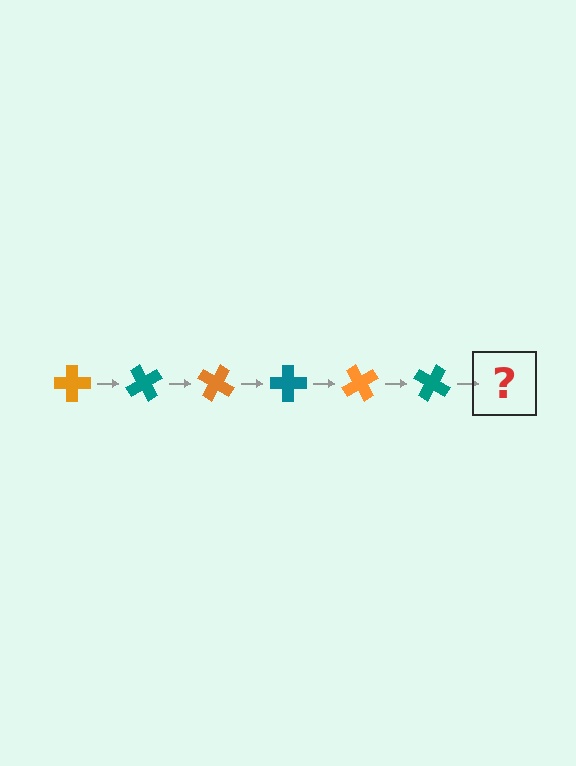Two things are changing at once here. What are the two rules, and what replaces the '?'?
The two rules are that it rotates 60 degrees each step and the color cycles through orange and teal. The '?' should be an orange cross, rotated 360 degrees from the start.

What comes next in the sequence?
The next element should be an orange cross, rotated 360 degrees from the start.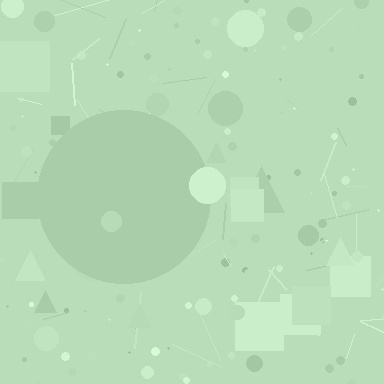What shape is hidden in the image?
A circle is hidden in the image.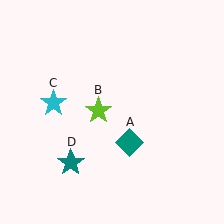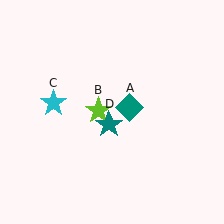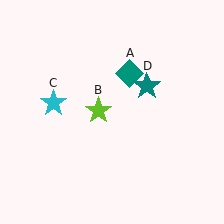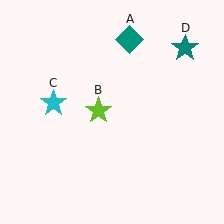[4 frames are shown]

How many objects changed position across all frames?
2 objects changed position: teal diamond (object A), teal star (object D).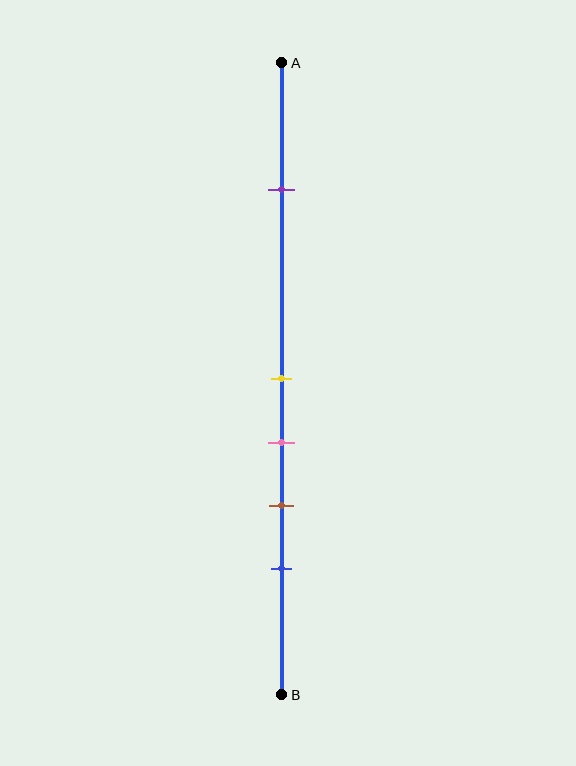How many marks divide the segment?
There are 5 marks dividing the segment.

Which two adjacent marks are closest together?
The yellow and pink marks are the closest adjacent pair.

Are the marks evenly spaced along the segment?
No, the marks are not evenly spaced.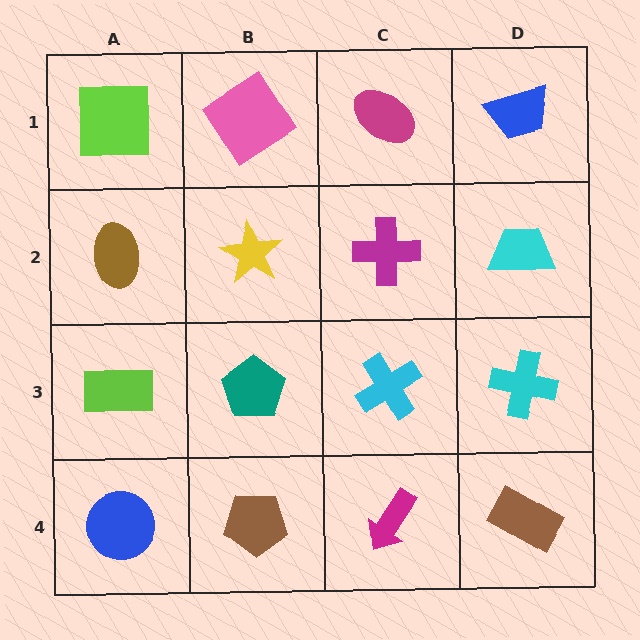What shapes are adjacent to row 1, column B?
A yellow star (row 2, column B), a lime square (row 1, column A), a magenta ellipse (row 1, column C).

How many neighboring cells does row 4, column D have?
2.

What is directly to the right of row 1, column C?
A blue trapezoid.